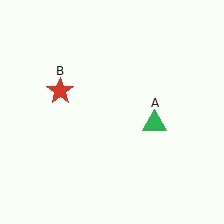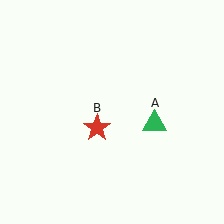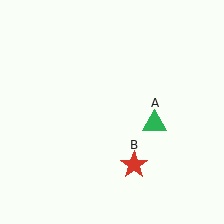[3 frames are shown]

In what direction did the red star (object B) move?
The red star (object B) moved down and to the right.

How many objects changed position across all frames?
1 object changed position: red star (object B).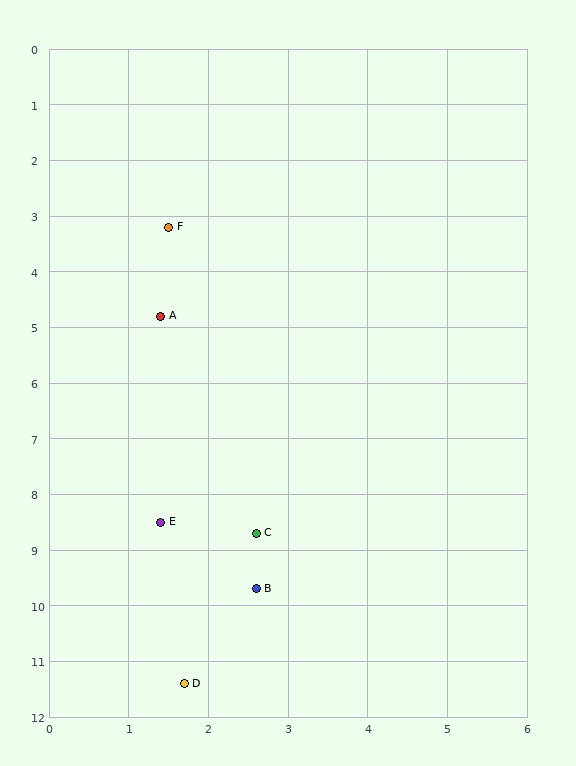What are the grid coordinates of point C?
Point C is at approximately (2.6, 8.7).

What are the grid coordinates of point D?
Point D is at approximately (1.7, 11.4).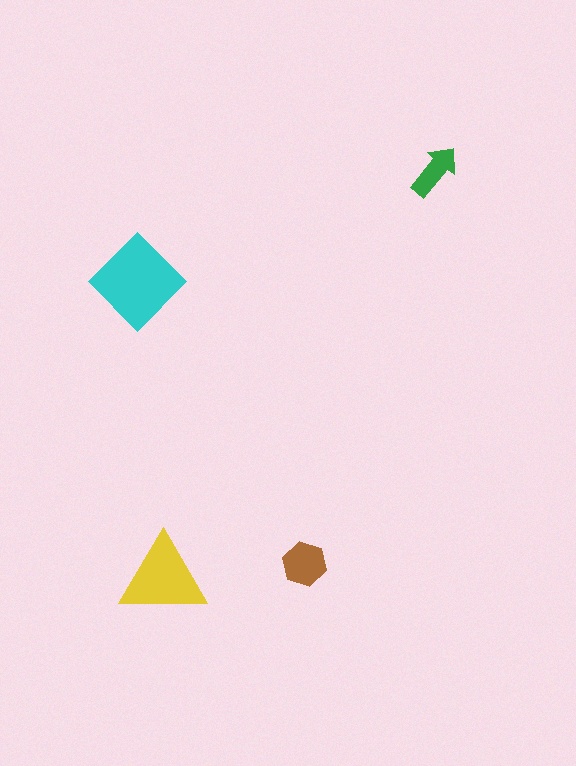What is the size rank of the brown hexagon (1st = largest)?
3rd.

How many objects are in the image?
There are 4 objects in the image.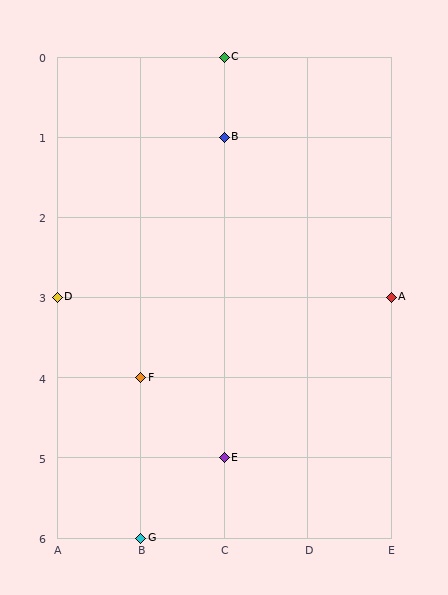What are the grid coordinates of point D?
Point D is at grid coordinates (A, 3).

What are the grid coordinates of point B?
Point B is at grid coordinates (C, 1).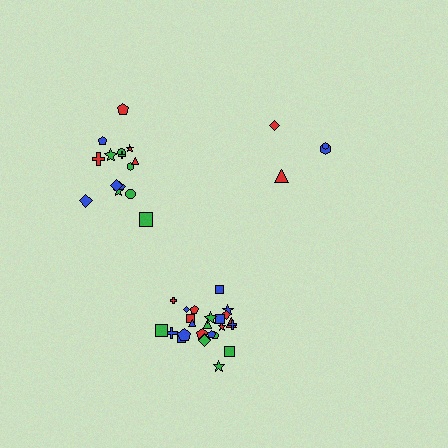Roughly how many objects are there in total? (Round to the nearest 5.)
Roughly 45 objects in total.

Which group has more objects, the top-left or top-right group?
The top-left group.